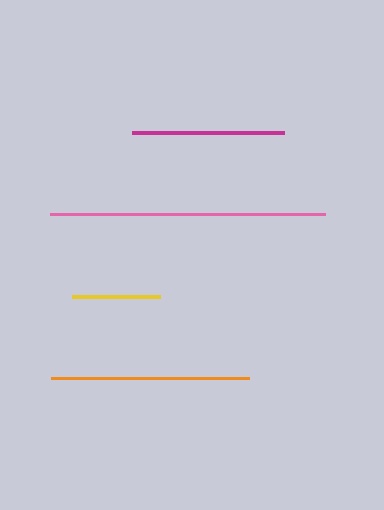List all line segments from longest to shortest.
From longest to shortest: pink, orange, magenta, yellow.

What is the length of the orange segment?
The orange segment is approximately 198 pixels long.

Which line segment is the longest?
The pink line is the longest at approximately 275 pixels.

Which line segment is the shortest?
The yellow line is the shortest at approximately 88 pixels.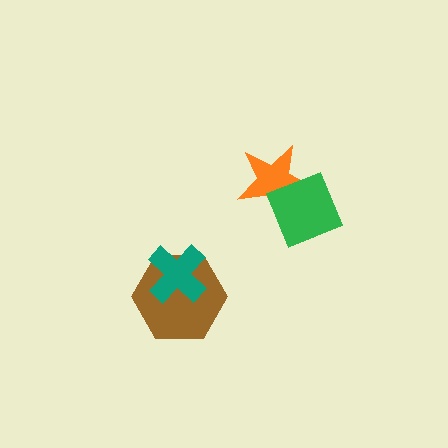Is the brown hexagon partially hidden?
Yes, it is partially covered by another shape.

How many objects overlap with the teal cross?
1 object overlaps with the teal cross.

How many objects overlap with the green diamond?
1 object overlaps with the green diamond.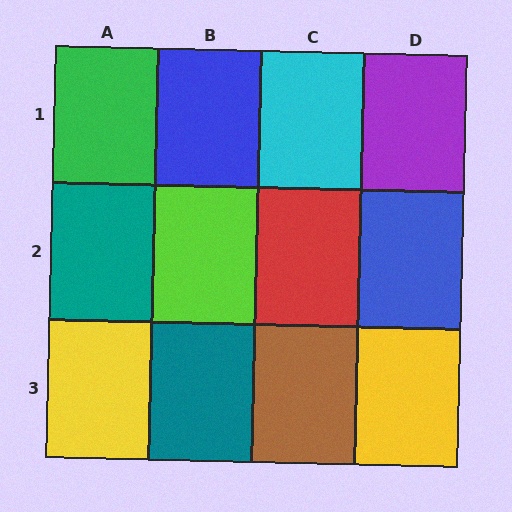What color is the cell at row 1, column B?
Blue.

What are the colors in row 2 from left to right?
Teal, lime, red, blue.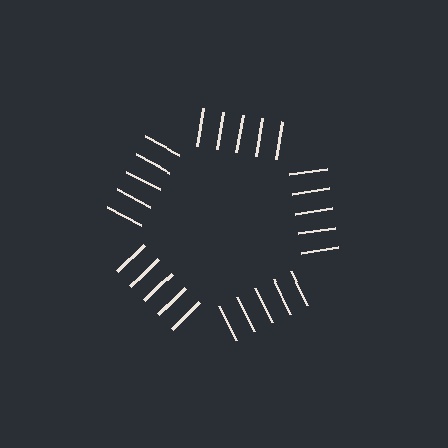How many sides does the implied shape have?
5 sides — the line-ends trace a pentagon.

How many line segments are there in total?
25 — 5 along each of the 5 edges.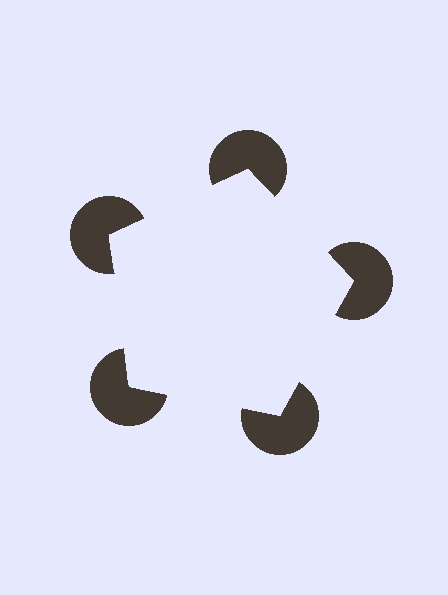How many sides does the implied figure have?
5 sides.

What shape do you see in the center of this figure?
An illusory pentagon — its edges are inferred from the aligned wedge cuts in the pac-man discs, not physically drawn.